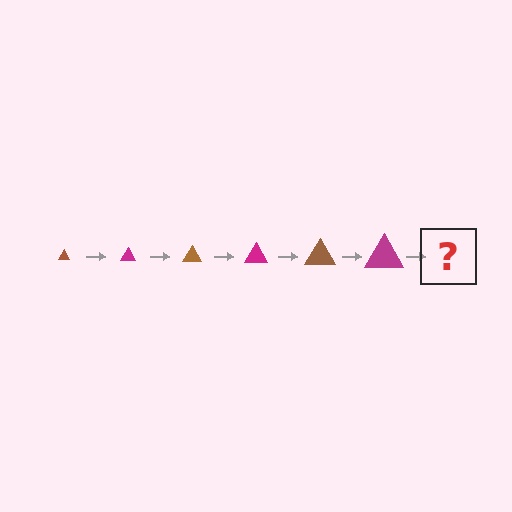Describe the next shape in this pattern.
It should be a brown triangle, larger than the previous one.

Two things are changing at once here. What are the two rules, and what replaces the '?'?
The two rules are that the triangle grows larger each step and the color cycles through brown and magenta. The '?' should be a brown triangle, larger than the previous one.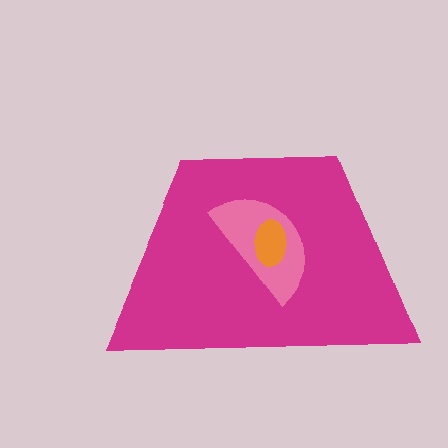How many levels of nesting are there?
3.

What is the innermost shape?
The orange ellipse.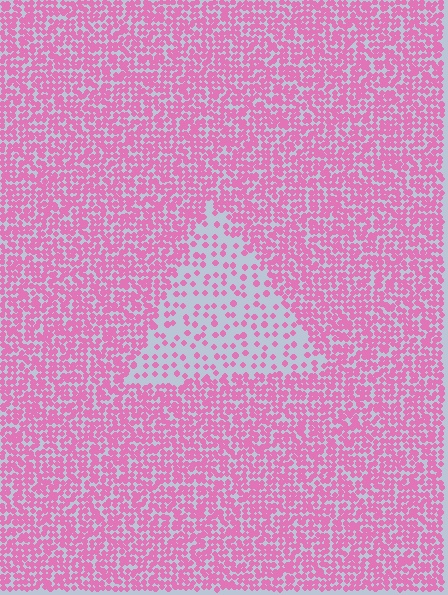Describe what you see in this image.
The image contains small pink elements arranged at two different densities. A triangle-shaped region is visible where the elements are less densely packed than the surrounding area.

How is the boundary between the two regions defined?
The boundary is defined by a change in element density (approximately 2.9x ratio). All elements are the same color, size, and shape.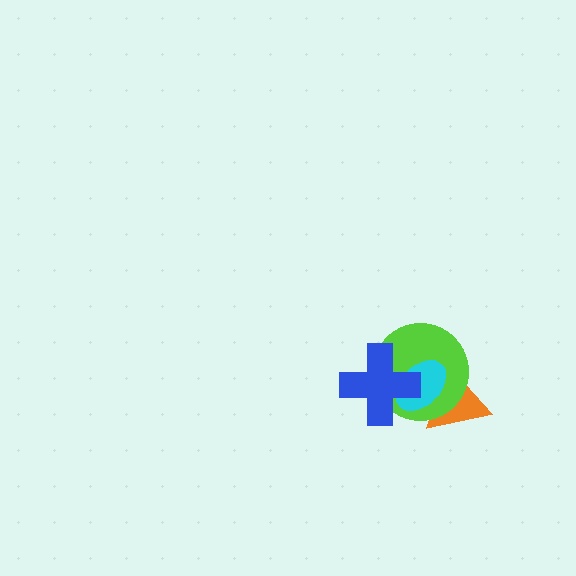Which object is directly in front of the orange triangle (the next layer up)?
The lime circle is directly in front of the orange triangle.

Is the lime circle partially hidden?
Yes, it is partially covered by another shape.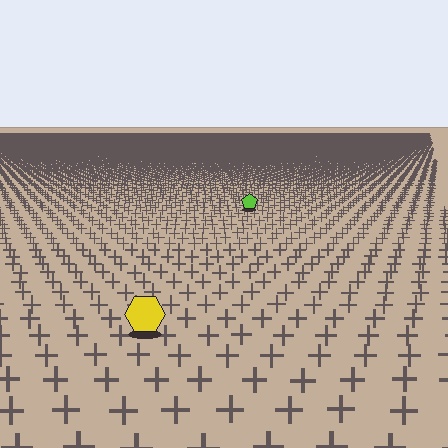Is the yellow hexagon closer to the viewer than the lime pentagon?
Yes. The yellow hexagon is closer — you can tell from the texture gradient: the ground texture is coarser near it.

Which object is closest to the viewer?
The yellow hexagon is closest. The texture marks near it are larger and more spread out.